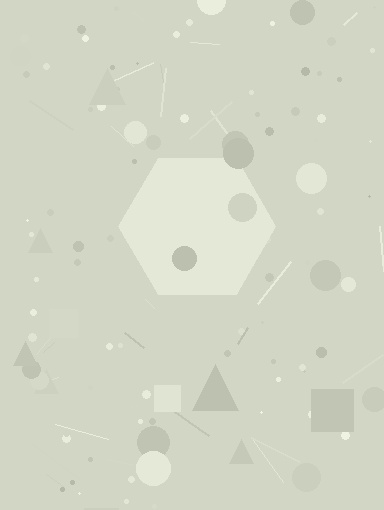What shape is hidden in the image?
A hexagon is hidden in the image.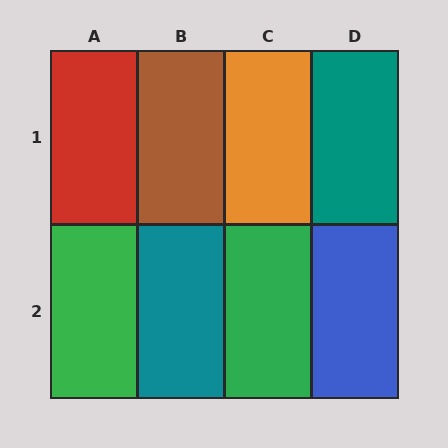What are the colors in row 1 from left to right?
Red, brown, orange, teal.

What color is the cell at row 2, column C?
Green.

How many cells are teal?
2 cells are teal.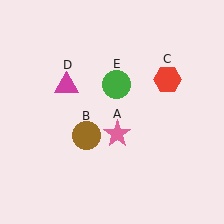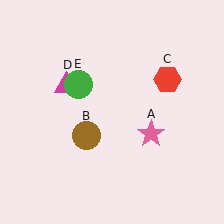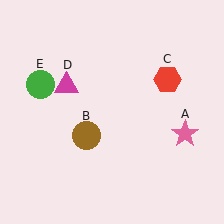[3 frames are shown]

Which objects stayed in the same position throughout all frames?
Brown circle (object B) and red hexagon (object C) and magenta triangle (object D) remained stationary.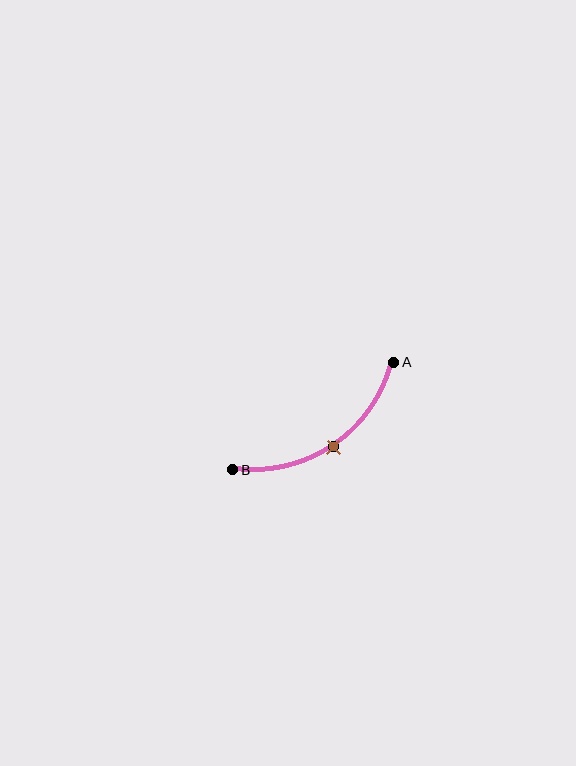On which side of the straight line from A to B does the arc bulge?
The arc bulges below and to the right of the straight line connecting A and B.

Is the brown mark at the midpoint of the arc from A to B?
Yes. The brown mark lies on the arc at equal arc-length from both A and B — it is the arc midpoint.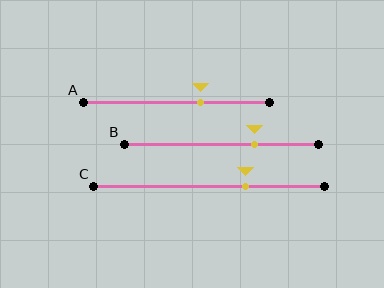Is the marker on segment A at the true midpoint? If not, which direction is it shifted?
No, the marker on segment A is shifted to the right by about 13% of the segment length.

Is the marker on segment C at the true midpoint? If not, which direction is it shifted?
No, the marker on segment C is shifted to the right by about 16% of the segment length.